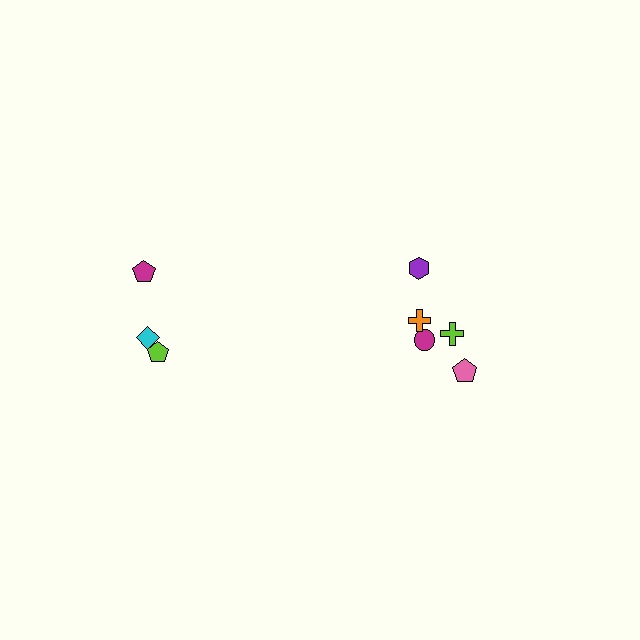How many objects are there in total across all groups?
There are 8 objects.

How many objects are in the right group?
There are 5 objects.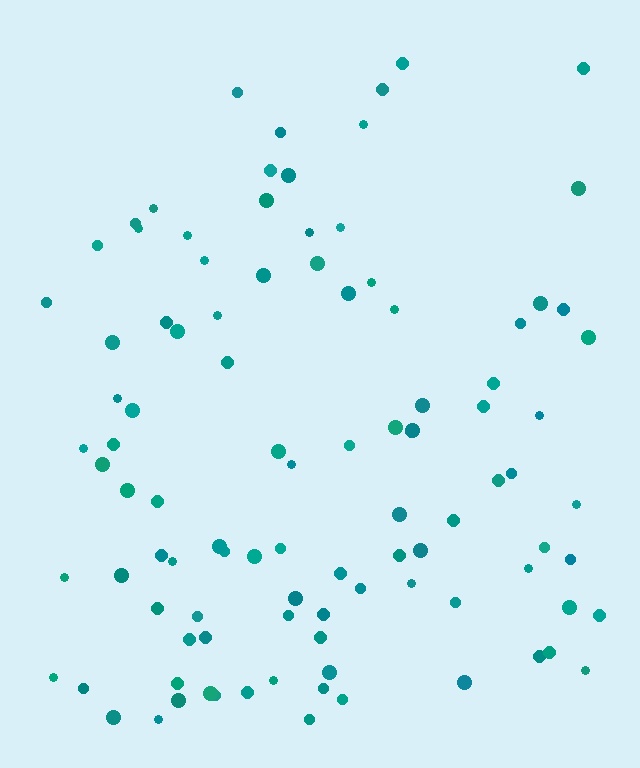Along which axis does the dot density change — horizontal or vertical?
Vertical.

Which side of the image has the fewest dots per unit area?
The top.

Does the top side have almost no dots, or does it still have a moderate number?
Still a moderate number, just noticeably fewer than the bottom.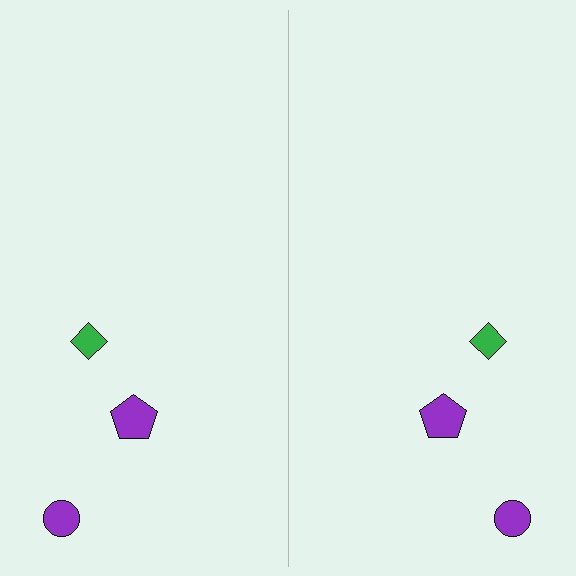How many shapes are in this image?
There are 6 shapes in this image.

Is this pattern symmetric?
Yes, this pattern has bilateral (reflection) symmetry.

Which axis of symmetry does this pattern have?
The pattern has a vertical axis of symmetry running through the center of the image.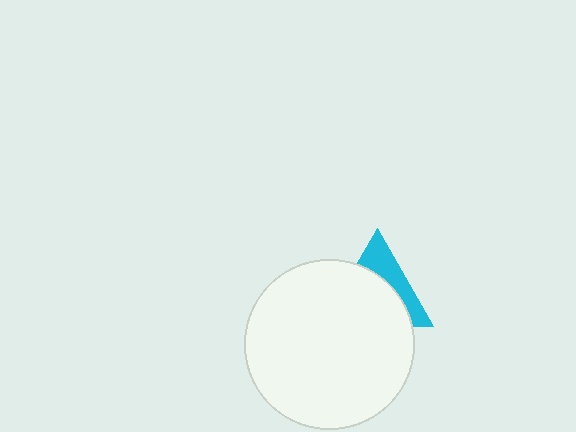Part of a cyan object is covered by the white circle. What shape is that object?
It is a triangle.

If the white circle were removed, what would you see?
You would see the complete cyan triangle.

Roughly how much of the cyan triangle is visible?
A small part of it is visible (roughly 36%).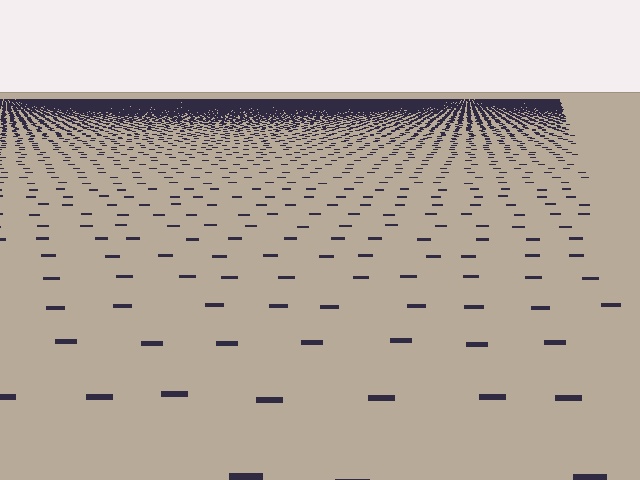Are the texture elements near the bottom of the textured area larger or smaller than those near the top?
Larger. Near the bottom, elements are closer to the viewer and appear at a bigger on-screen size.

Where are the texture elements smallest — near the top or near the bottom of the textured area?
Near the top.